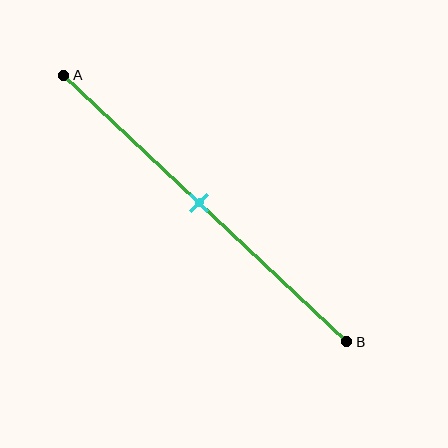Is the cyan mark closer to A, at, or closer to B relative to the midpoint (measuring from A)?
The cyan mark is approximately at the midpoint of segment AB.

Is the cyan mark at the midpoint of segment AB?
Yes, the mark is approximately at the midpoint.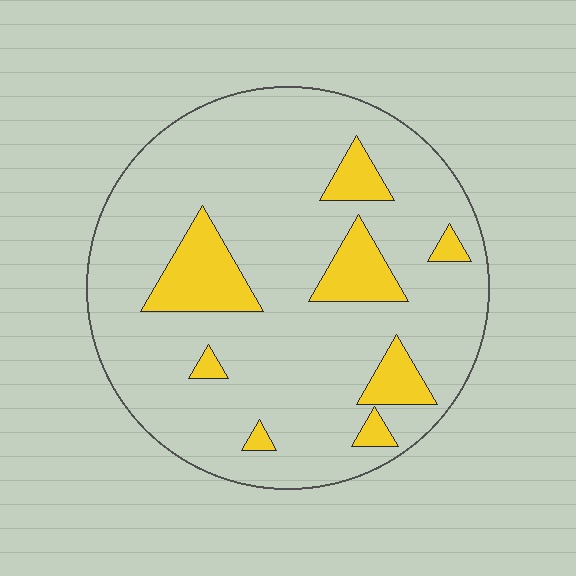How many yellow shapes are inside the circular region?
8.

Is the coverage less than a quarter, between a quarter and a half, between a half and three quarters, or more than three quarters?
Less than a quarter.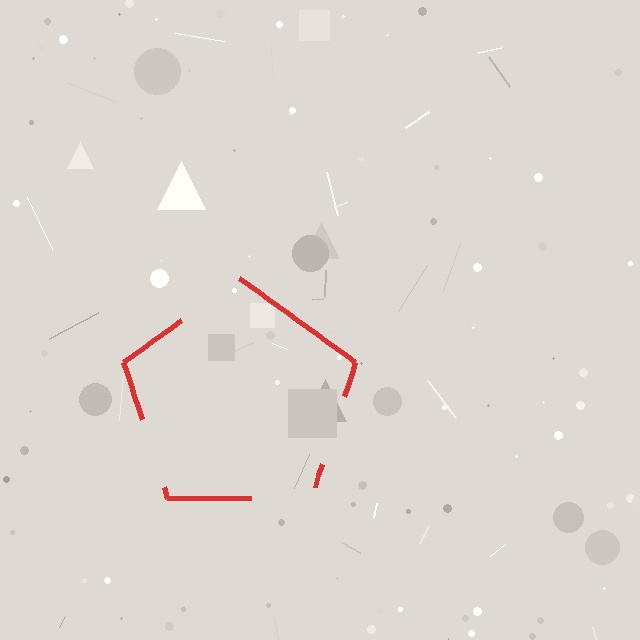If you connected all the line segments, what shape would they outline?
They would outline a pentagon.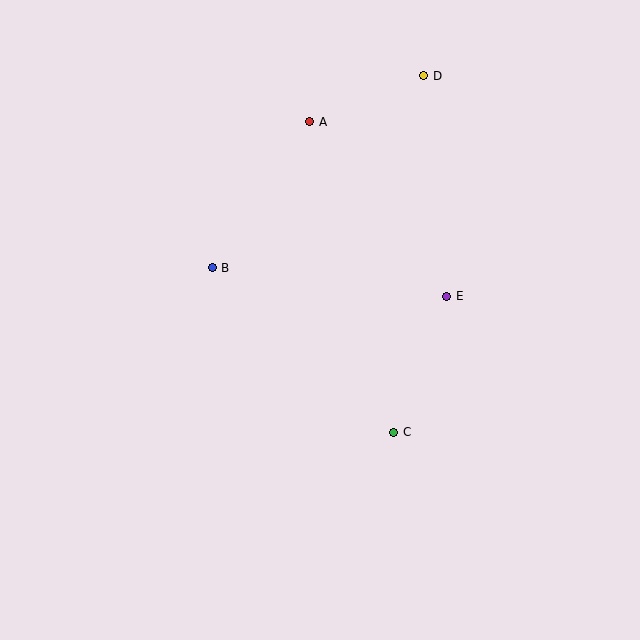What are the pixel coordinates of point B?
Point B is at (212, 268).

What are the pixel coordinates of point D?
Point D is at (424, 76).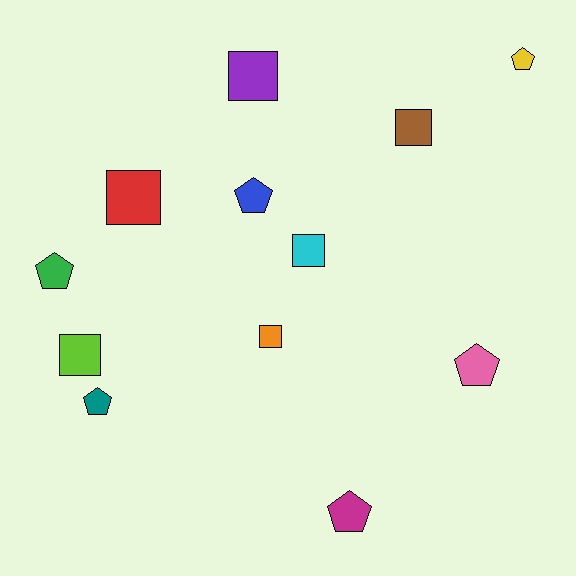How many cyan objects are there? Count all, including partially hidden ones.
There is 1 cyan object.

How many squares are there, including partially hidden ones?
There are 6 squares.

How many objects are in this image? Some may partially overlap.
There are 12 objects.